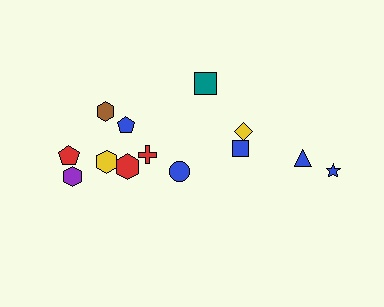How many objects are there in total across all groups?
There are 13 objects.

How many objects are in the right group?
There are 5 objects.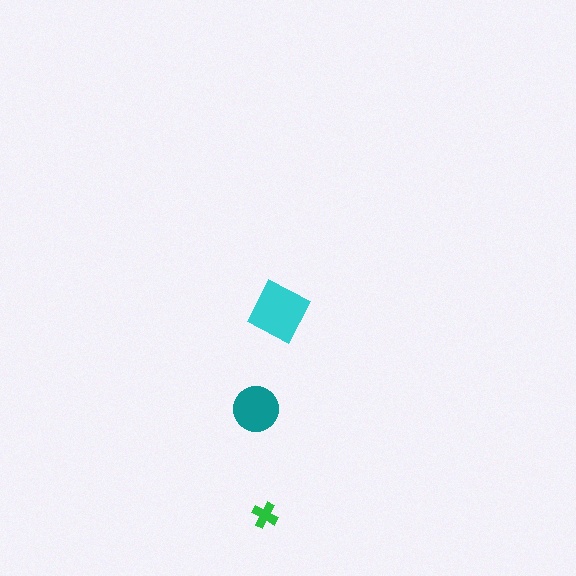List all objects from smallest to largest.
The green cross, the teal circle, the cyan square.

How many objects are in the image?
There are 3 objects in the image.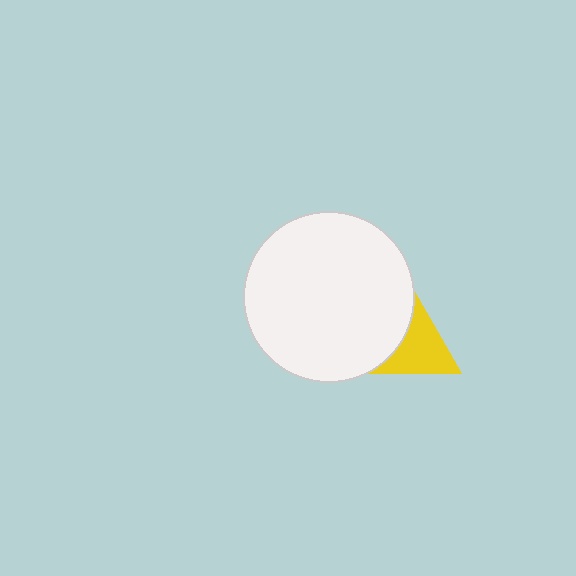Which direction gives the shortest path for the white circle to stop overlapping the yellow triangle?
Moving left gives the shortest separation.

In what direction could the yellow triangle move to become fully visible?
The yellow triangle could move right. That would shift it out from behind the white circle entirely.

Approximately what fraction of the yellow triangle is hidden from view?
Roughly 63% of the yellow triangle is hidden behind the white circle.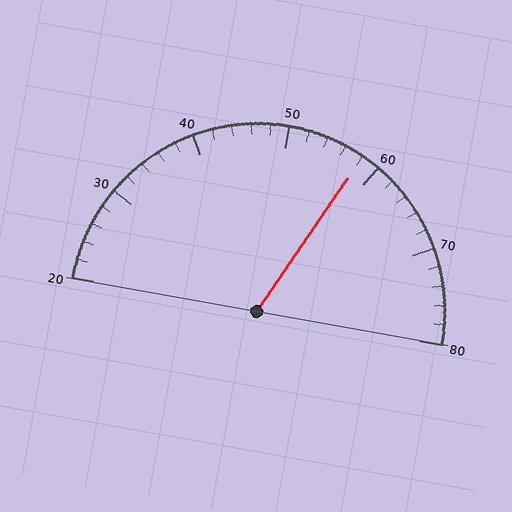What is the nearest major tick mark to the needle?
The nearest major tick mark is 60.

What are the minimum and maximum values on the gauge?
The gauge ranges from 20 to 80.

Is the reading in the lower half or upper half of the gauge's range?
The reading is in the upper half of the range (20 to 80).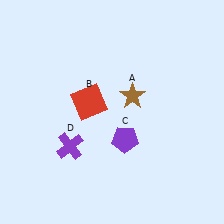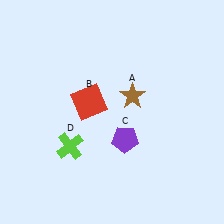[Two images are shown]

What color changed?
The cross (D) changed from purple in Image 1 to lime in Image 2.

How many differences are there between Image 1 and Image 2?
There is 1 difference between the two images.